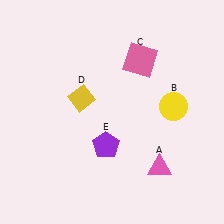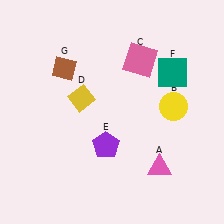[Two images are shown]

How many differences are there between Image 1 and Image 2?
There are 2 differences between the two images.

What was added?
A teal square (F), a brown diamond (G) were added in Image 2.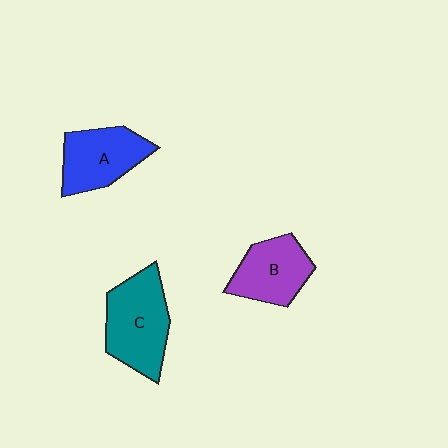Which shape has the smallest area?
Shape B (purple).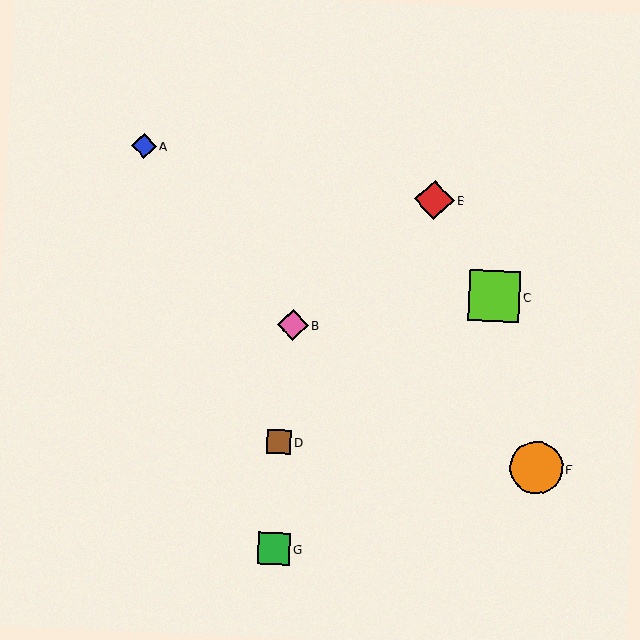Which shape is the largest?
The orange circle (labeled F) is the largest.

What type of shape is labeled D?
Shape D is a brown square.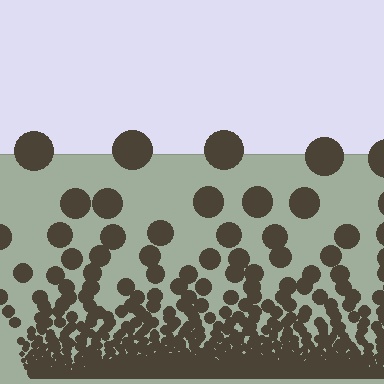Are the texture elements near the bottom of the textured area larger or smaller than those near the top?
Smaller. The gradient is inverted — elements near the bottom are smaller and denser.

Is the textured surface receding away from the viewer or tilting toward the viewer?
The surface appears to tilt toward the viewer. Texture elements get larger and sparser toward the top.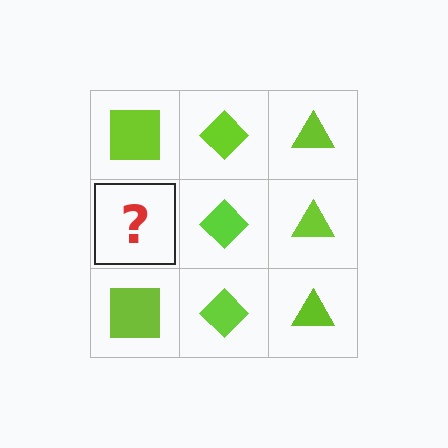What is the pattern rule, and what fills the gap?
The rule is that each column has a consistent shape. The gap should be filled with a lime square.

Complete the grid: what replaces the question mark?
The question mark should be replaced with a lime square.